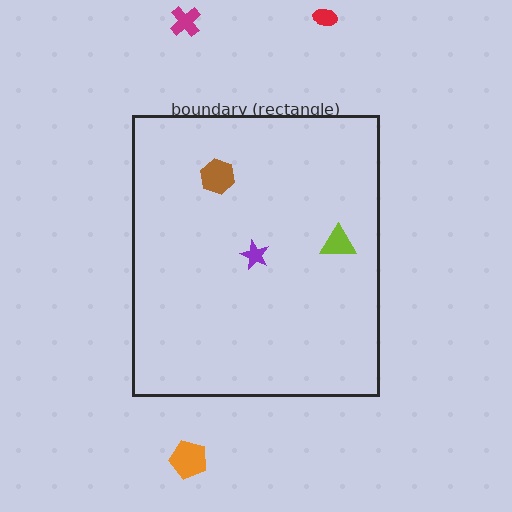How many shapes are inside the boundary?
3 inside, 3 outside.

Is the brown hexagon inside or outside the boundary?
Inside.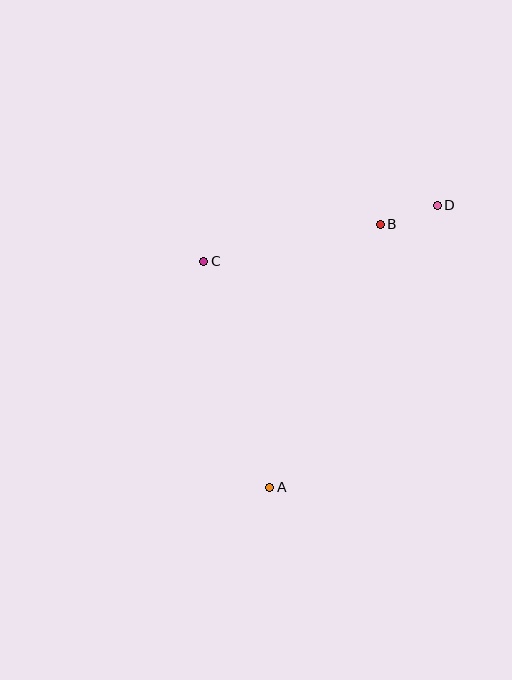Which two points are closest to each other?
Points B and D are closest to each other.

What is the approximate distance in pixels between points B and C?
The distance between B and C is approximately 180 pixels.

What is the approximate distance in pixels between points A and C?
The distance between A and C is approximately 236 pixels.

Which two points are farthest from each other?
Points A and D are farthest from each other.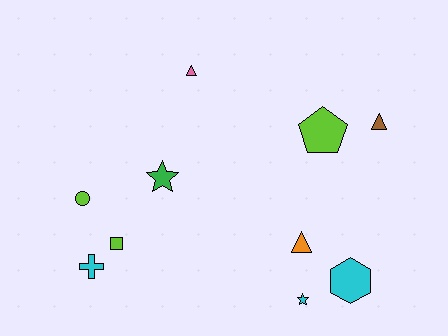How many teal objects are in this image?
There are no teal objects.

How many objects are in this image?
There are 10 objects.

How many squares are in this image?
There is 1 square.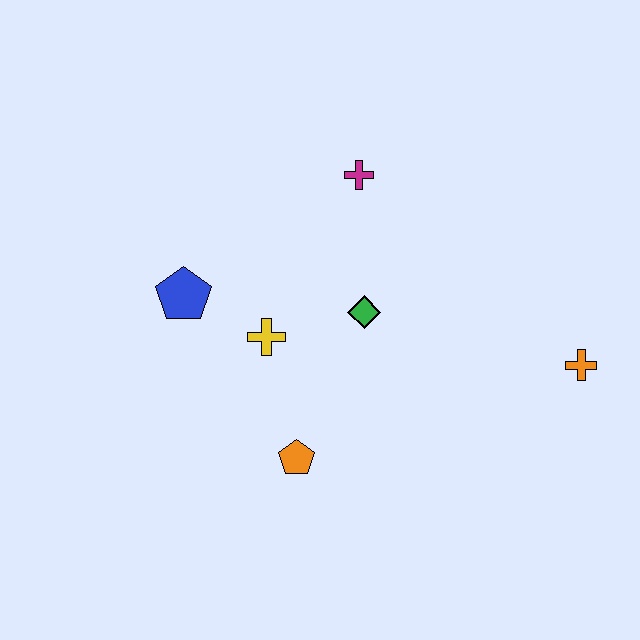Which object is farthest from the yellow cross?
The orange cross is farthest from the yellow cross.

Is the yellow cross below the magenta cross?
Yes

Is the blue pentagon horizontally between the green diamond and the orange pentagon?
No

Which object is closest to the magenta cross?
The green diamond is closest to the magenta cross.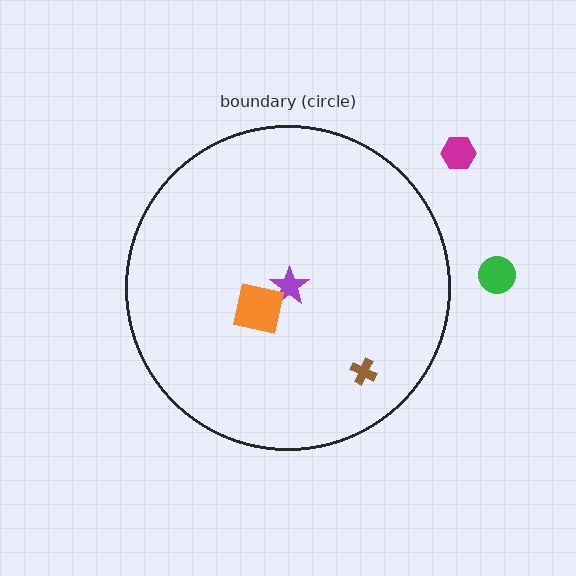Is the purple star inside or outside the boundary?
Inside.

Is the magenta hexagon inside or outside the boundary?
Outside.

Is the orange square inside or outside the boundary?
Inside.